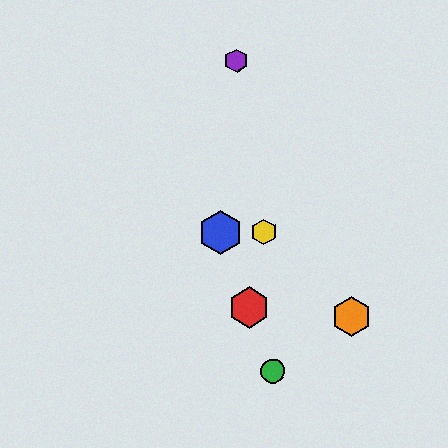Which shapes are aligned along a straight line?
The red hexagon, the blue hexagon, the green circle are aligned along a straight line.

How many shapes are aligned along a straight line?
3 shapes (the red hexagon, the blue hexagon, the green circle) are aligned along a straight line.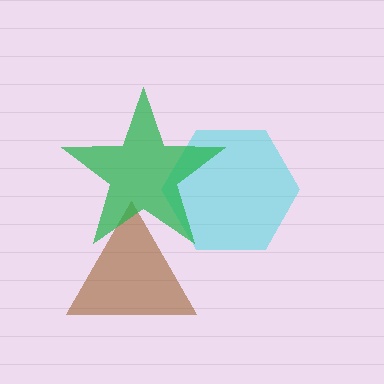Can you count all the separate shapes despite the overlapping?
Yes, there are 3 separate shapes.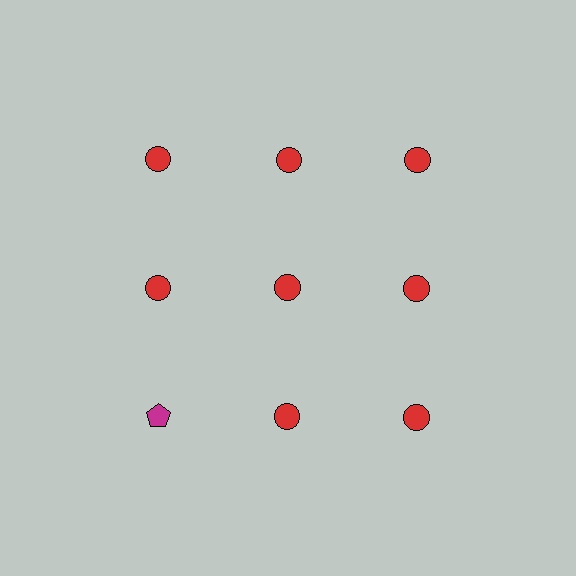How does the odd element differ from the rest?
It differs in both color (magenta instead of red) and shape (pentagon instead of circle).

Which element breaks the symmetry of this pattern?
The magenta pentagon in the third row, leftmost column breaks the symmetry. All other shapes are red circles.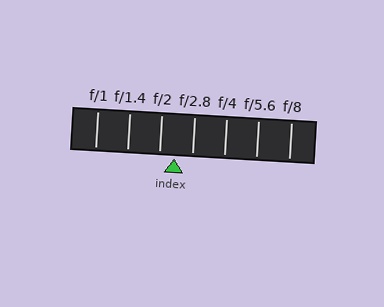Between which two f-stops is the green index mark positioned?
The index mark is between f/2 and f/2.8.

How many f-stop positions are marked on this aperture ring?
There are 7 f-stop positions marked.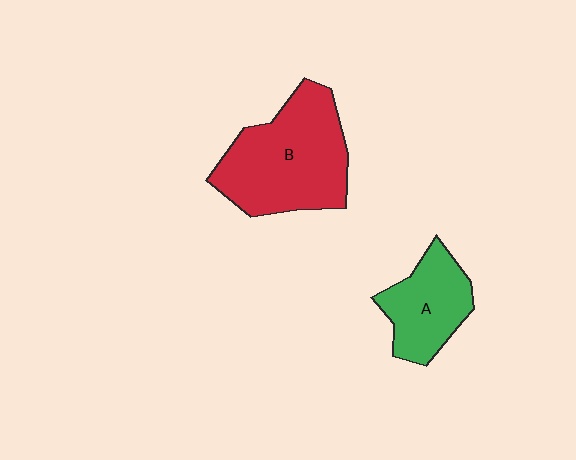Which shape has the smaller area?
Shape A (green).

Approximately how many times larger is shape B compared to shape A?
Approximately 1.8 times.